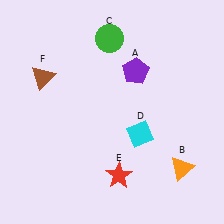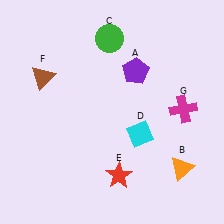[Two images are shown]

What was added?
A magenta cross (G) was added in Image 2.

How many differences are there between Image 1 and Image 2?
There is 1 difference between the two images.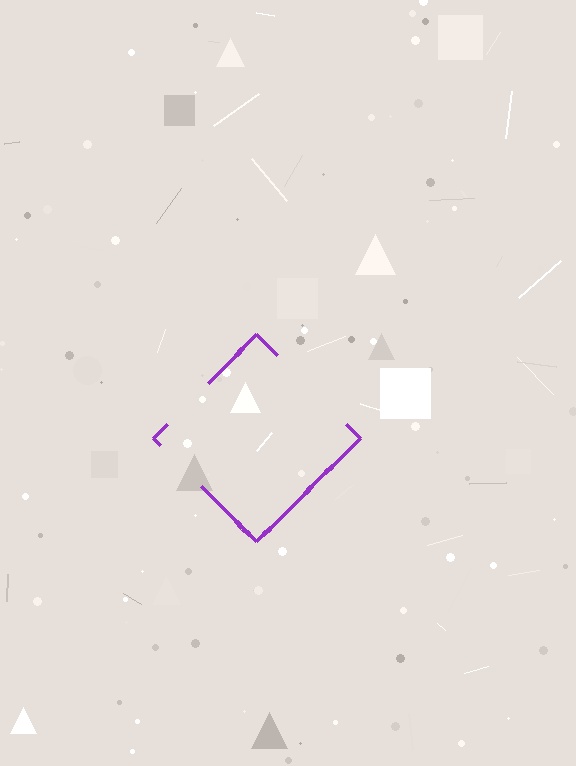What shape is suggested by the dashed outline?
The dashed outline suggests a diamond.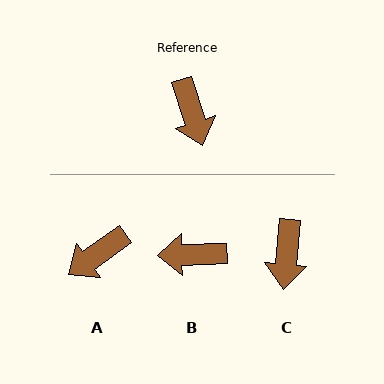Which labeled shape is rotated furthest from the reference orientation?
B, about 107 degrees away.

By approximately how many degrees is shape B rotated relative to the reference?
Approximately 107 degrees clockwise.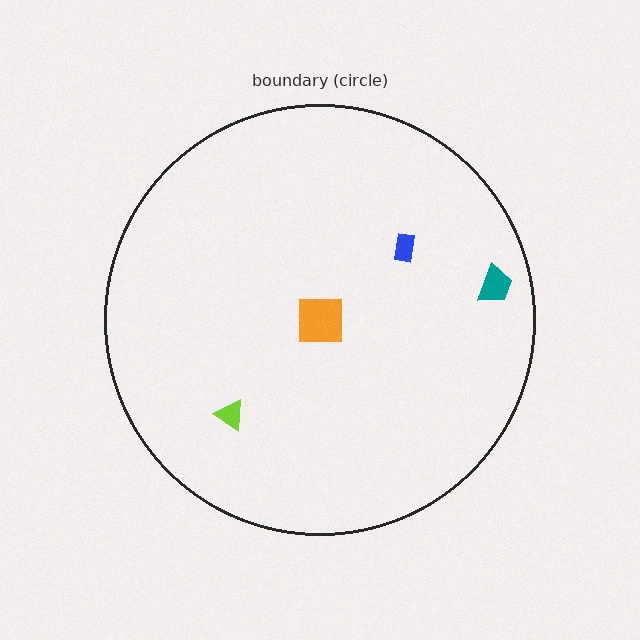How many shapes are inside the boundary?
4 inside, 0 outside.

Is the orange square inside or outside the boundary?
Inside.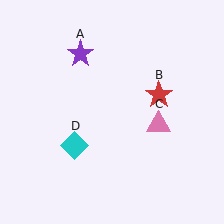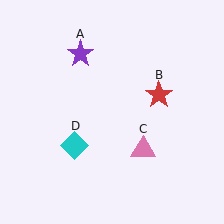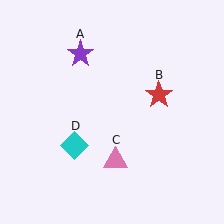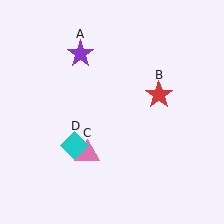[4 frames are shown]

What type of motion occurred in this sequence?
The pink triangle (object C) rotated clockwise around the center of the scene.